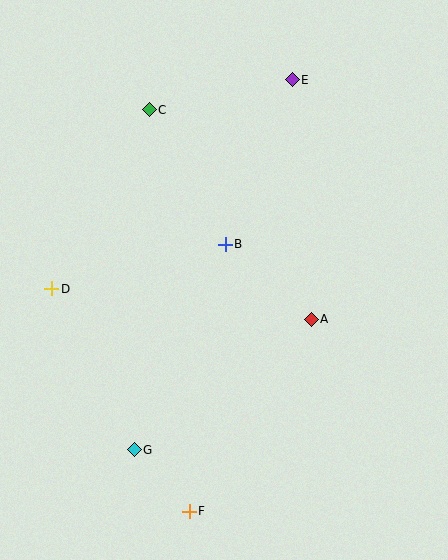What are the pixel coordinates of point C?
Point C is at (149, 110).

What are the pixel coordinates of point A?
Point A is at (311, 319).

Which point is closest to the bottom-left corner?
Point G is closest to the bottom-left corner.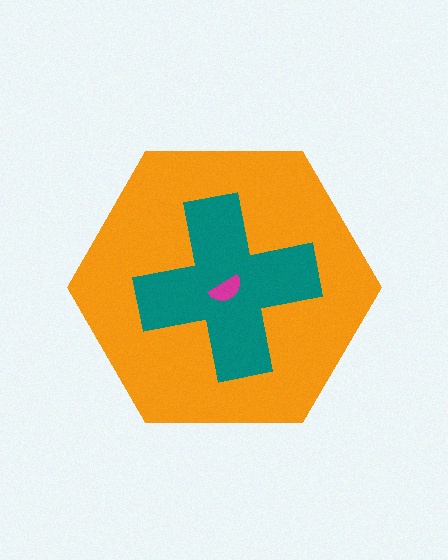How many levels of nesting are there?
3.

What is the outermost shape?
The orange hexagon.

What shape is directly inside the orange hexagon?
The teal cross.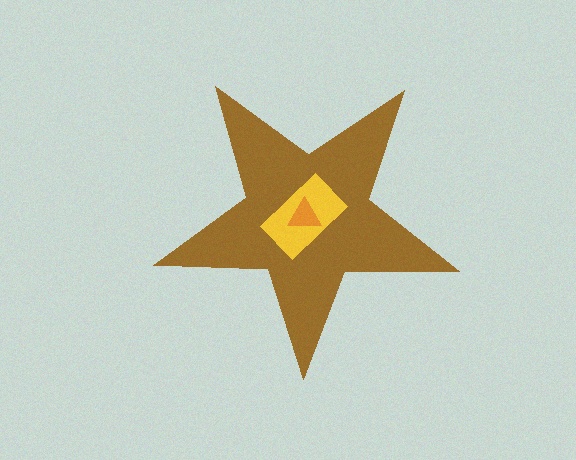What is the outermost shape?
The brown star.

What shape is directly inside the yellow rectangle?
The orange triangle.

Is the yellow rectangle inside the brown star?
Yes.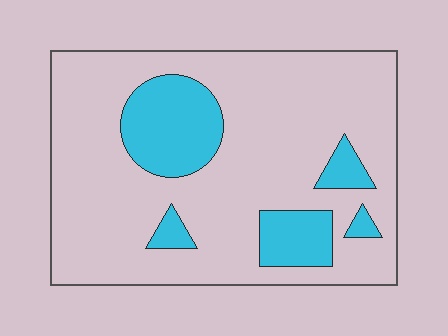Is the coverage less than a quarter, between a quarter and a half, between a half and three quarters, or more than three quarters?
Less than a quarter.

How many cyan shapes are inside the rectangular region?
5.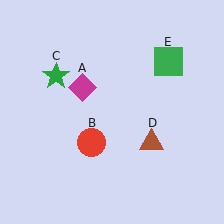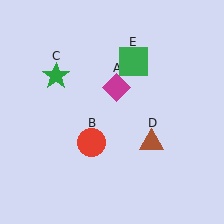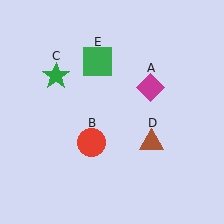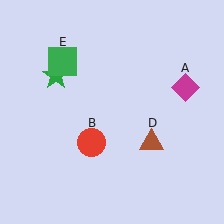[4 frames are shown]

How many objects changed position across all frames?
2 objects changed position: magenta diamond (object A), green square (object E).